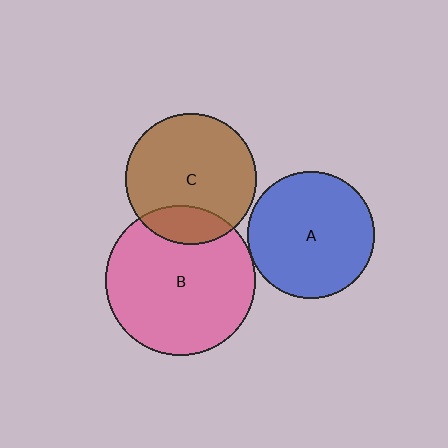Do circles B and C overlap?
Yes.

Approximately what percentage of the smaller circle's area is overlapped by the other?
Approximately 20%.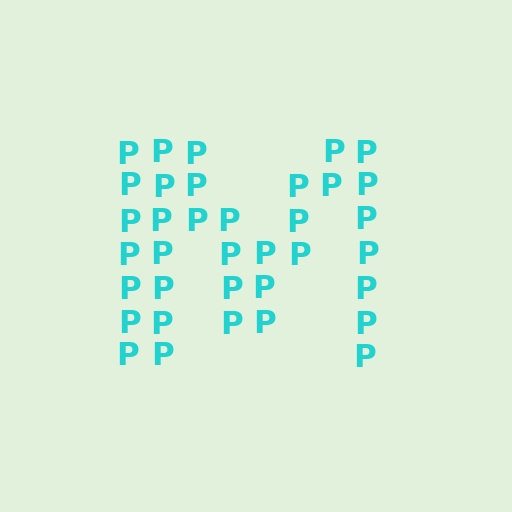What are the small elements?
The small elements are letter P's.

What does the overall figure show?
The overall figure shows the letter M.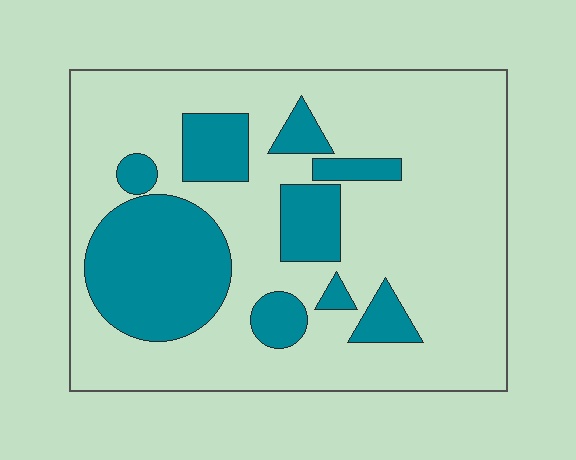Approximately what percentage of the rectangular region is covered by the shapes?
Approximately 25%.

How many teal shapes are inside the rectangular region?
9.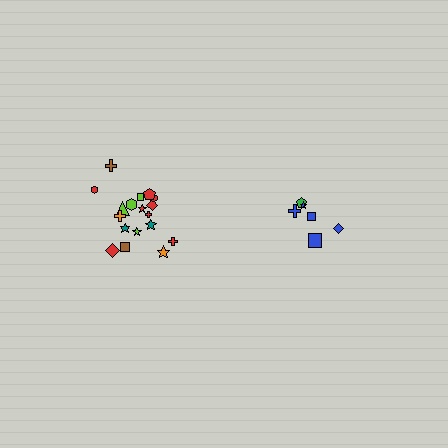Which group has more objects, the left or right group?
The left group.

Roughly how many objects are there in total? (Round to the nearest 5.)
Roughly 25 objects in total.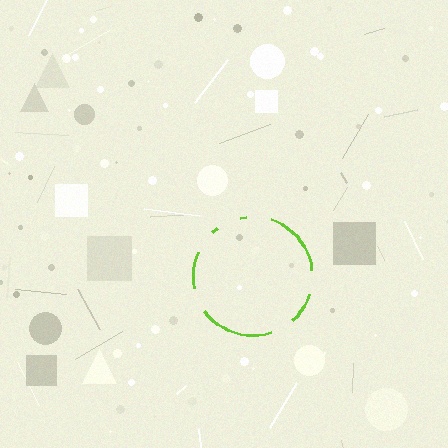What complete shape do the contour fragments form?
The contour fragments form a circle.